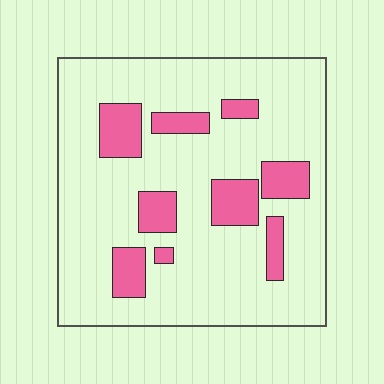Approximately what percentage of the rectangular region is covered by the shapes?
Approximately 20%.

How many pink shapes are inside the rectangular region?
9.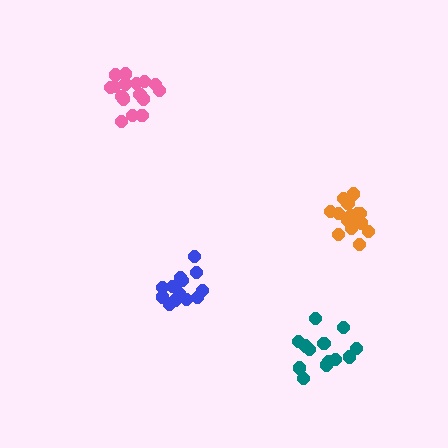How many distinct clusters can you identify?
There are 4 distinct clusters.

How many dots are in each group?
Group 1: 16 dots, Group 2: 16 dots, Group 3: 13 dots, Group 4: 13 dots (58 total).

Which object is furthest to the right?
The orange cluster is rightmost.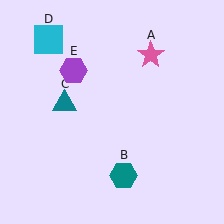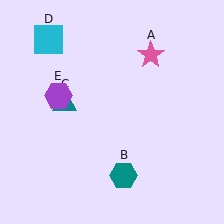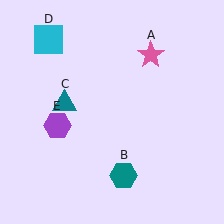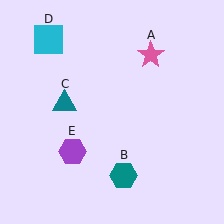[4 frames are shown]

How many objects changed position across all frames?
1 object changed position: purple hexagon (object E).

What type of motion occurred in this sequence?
The purple hexagon (object E) rotated counterclockwise around the center of the scene.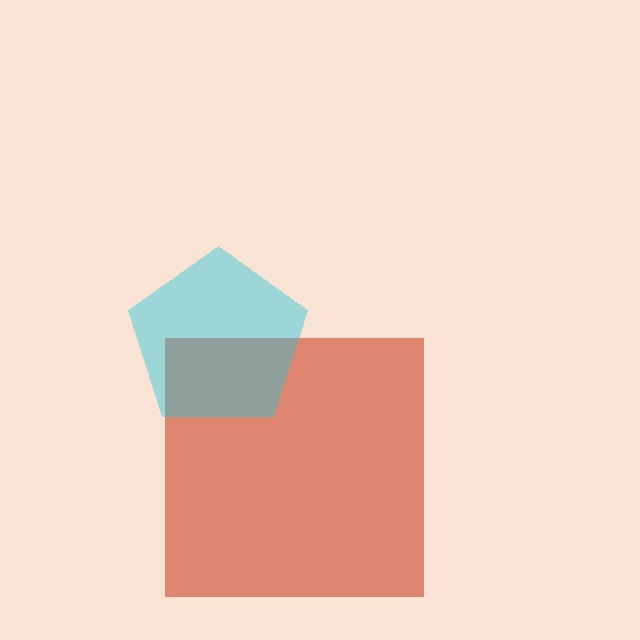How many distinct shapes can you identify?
There are 2 distinct shapes: a red square, a cyan pentagon.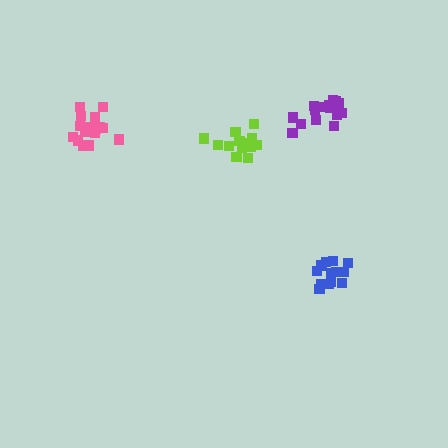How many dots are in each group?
Group 1: 14 dots, Group 2: 17 dots, Group 3: 14 dots, Group 4: 18 dots (63 total).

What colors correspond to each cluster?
The clusters are colored: lime, purple, blue, pink.